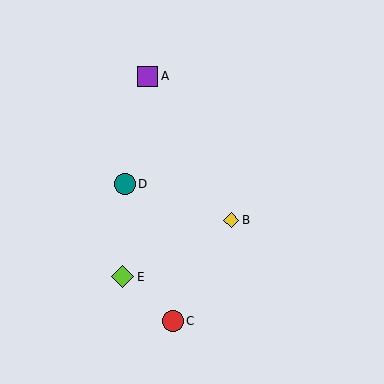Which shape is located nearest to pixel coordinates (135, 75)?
The purple square (labeled A) at (148, 76) is nearest to that location.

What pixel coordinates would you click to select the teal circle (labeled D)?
Click at (125, 184) to select the teal circle D.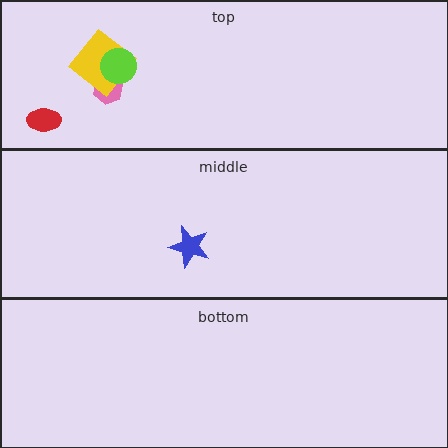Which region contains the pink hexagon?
The top region.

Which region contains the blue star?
The middle region.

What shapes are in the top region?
The red ellipse, the pink hexagon, the yellow diamond, the lime circle.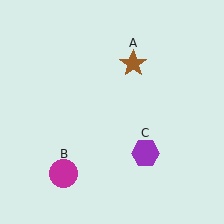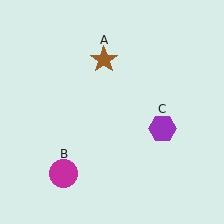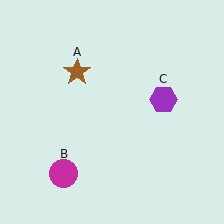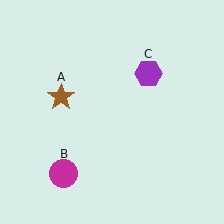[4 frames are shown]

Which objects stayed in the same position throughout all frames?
Magenta circle (object B) remained stationary.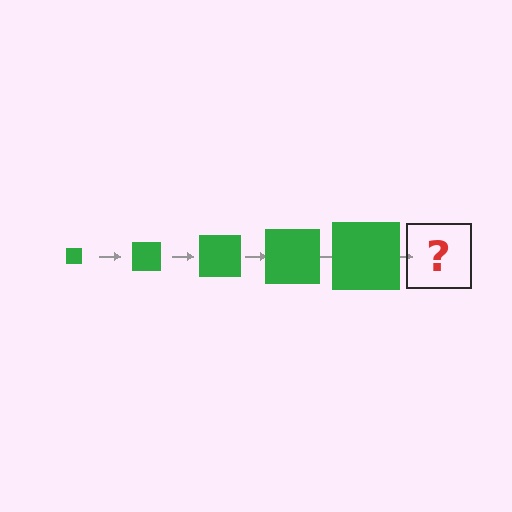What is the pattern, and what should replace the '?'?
The pattern is that the square gets progressively larger each step. The '?' should be a green square, larger than the previous one.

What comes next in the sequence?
The next element should be a green square, larger than the previous one.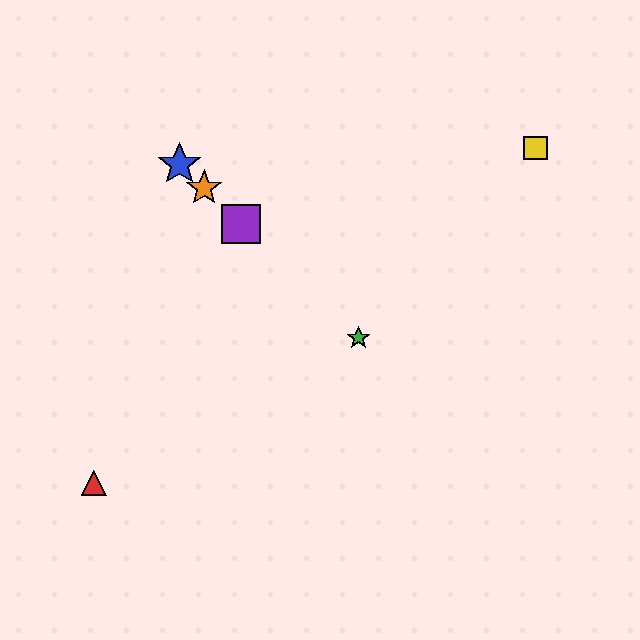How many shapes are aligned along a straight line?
4 shapes (the blue star, the green star, the purple square, the orange star) are aligned along a straight line.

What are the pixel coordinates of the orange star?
The orange star is at (204, 188).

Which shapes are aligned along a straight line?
The blue star, the green star, the purple square, the orange star are aligned along a straight line.